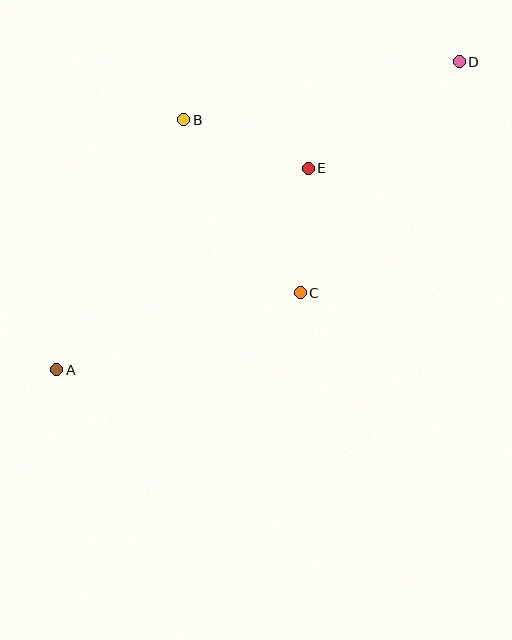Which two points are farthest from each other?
Points A and D are farthest from each other.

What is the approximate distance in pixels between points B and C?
The distance between B and C is approximately 208 pixels.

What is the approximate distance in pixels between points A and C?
The distance between A and C is approximately 255 pixels.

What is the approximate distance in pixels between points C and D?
The distance between C and D is approximately 281 pixels.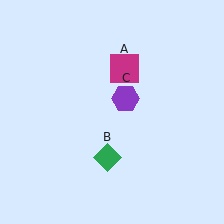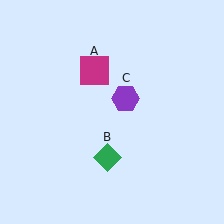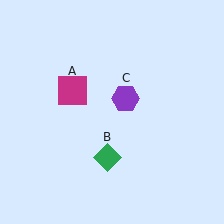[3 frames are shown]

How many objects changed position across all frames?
1 object changed position: magenta square (object A).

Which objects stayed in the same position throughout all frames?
Green diamond (object B) and purple hexagon (object C) remained stationary.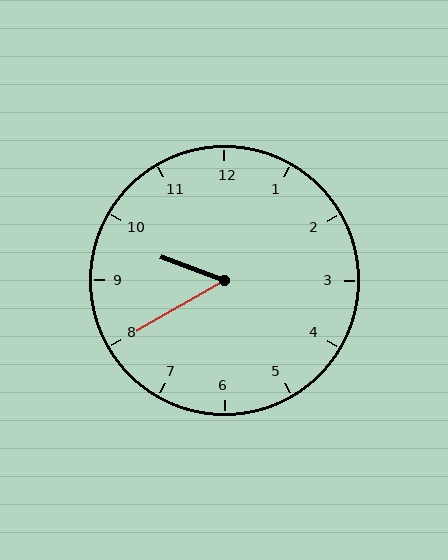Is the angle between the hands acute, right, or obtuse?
It is acute.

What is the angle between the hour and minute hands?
Approximately 50 degrees.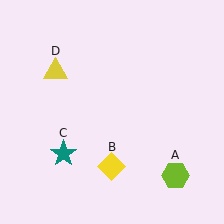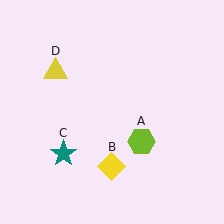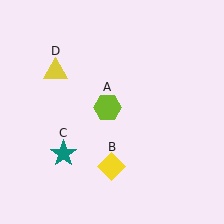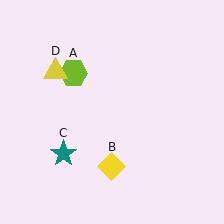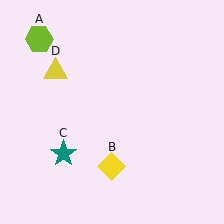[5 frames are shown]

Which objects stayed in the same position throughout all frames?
Yellow diamond (object B) and teal star (object C) and yellow triangle (object D) remained stationary.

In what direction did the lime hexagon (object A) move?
The lime hexagon (object A) moved up and to the left.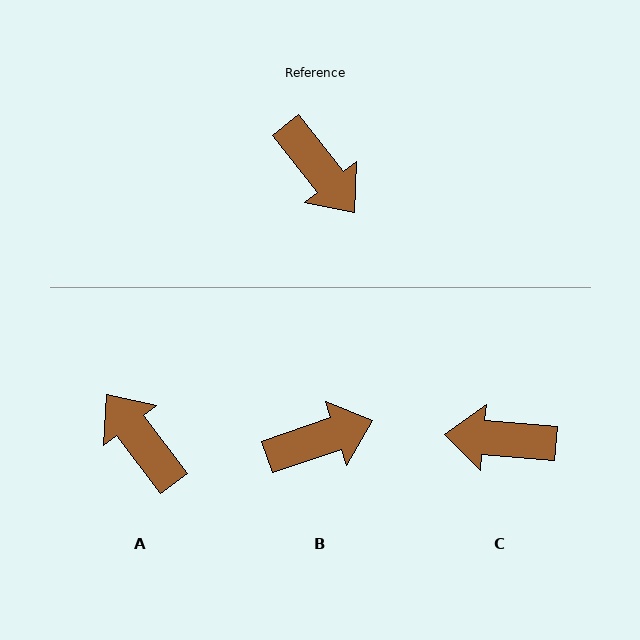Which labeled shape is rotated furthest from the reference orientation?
A, about 179 degrees away.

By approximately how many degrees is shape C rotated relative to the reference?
Approximately 133 degrees clockwise.